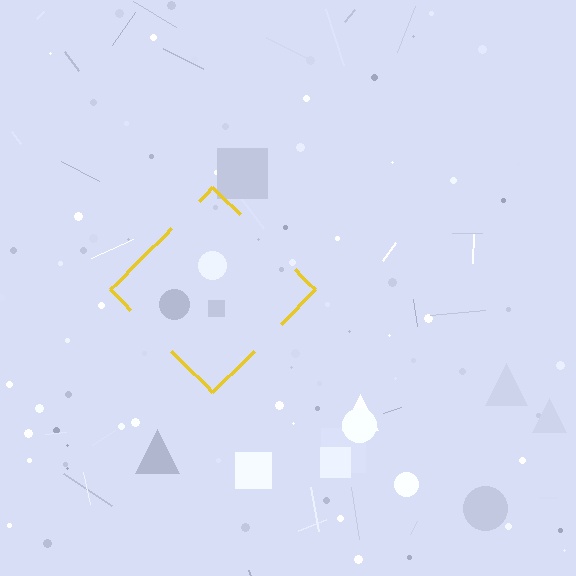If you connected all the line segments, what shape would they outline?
They would outline a diamond.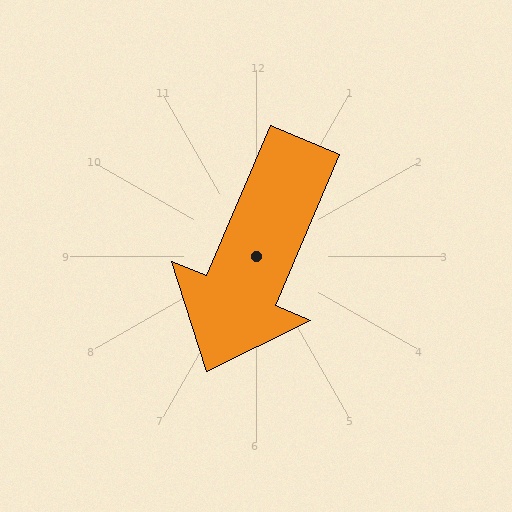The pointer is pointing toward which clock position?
Roughly 7 o'clock.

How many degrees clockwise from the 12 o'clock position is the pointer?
Approximately 203 degrees.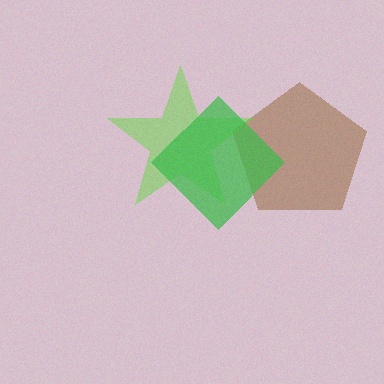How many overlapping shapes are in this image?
There are 3 overlapping shapes in the image.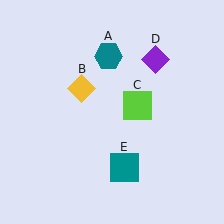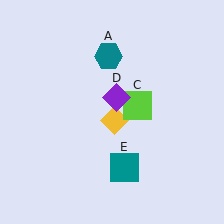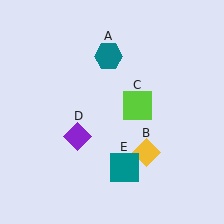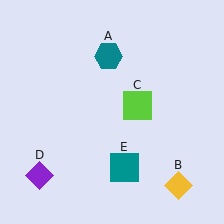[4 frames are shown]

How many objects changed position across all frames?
2 objects changed position: yellow diamond (object B), purple diamond (object D).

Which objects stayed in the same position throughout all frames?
Teal hexagon (object A) and lime square (object C) and teal square (object E) remained stationary.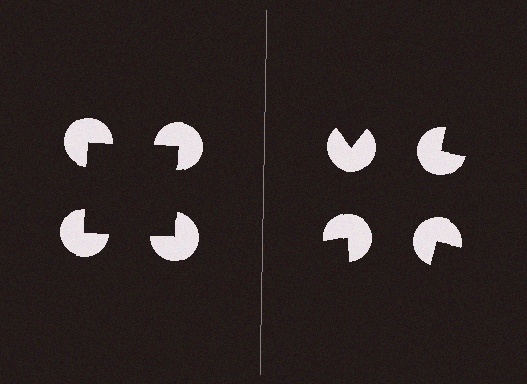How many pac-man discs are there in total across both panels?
8 — 4 on each side.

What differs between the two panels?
The pac-man discs are positioned identically on both sides; only the wedge orientations differ. On the left they align to a square; on the right they are misaligned.